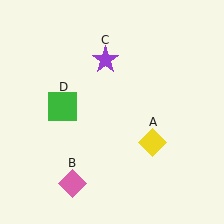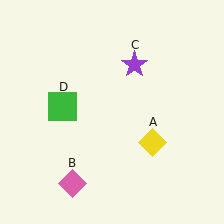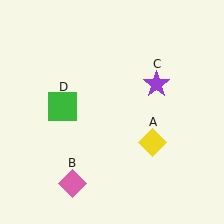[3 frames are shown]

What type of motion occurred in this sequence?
The purple star (object C) rotated clockwise around the center of the scene.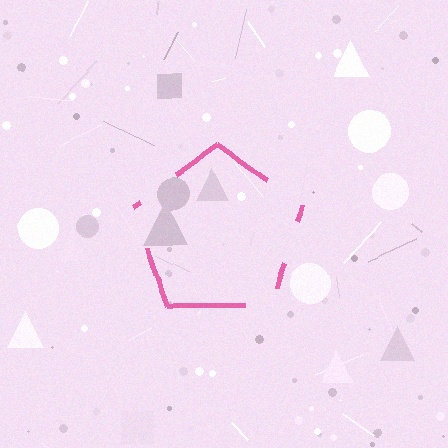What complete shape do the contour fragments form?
The contour fragments form a pentagon.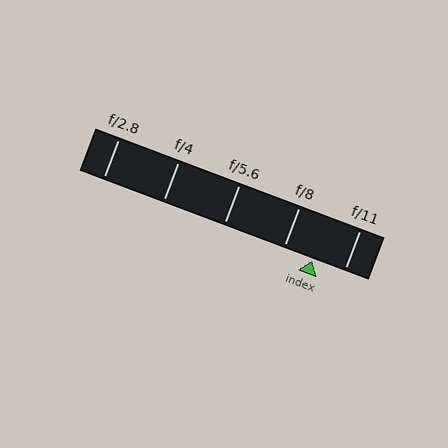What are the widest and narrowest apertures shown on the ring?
The widest aperture shown is f/2.8 and the narrowest is f/11.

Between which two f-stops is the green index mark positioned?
The index mark is between f/8 and f/11.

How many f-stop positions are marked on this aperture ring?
There are 5 f-stop positions marked.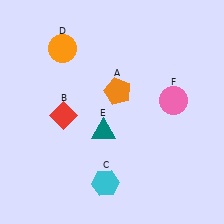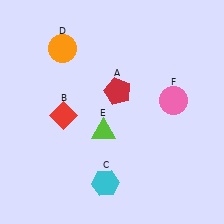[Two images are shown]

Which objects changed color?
A changed from orange to red. E changed from teal to lime.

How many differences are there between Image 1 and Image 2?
There are 2 differences between the two images.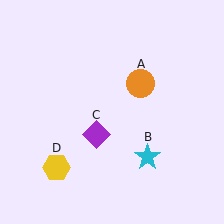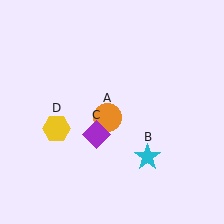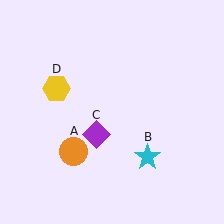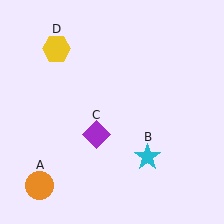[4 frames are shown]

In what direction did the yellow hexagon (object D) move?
The yellow hexagon (object D) moved up.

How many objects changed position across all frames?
2 objects changed position: orange circle (object A), yellow hexagon (object D).